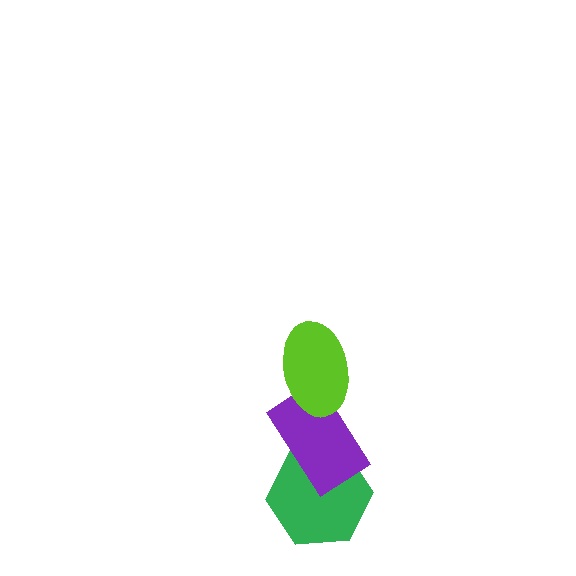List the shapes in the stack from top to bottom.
From top to bottom: the lime ellipse, the purple rectangle, the green hexagon.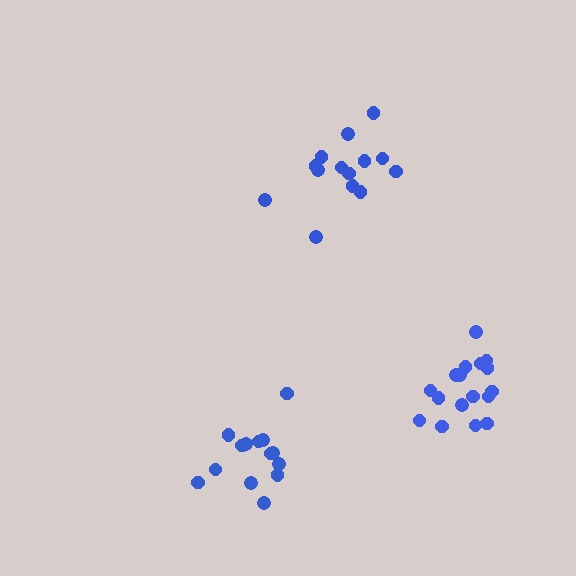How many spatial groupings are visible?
There are 3 spatial groupings.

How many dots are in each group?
Group 1: 14 dots, Group 2: 14 dots, Group 3: 17 dots (45 total).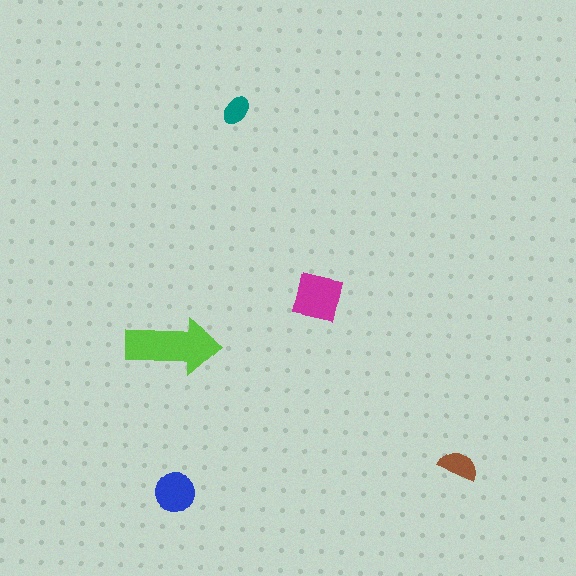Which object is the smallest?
The teal ellipse.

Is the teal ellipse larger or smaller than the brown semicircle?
Smaller.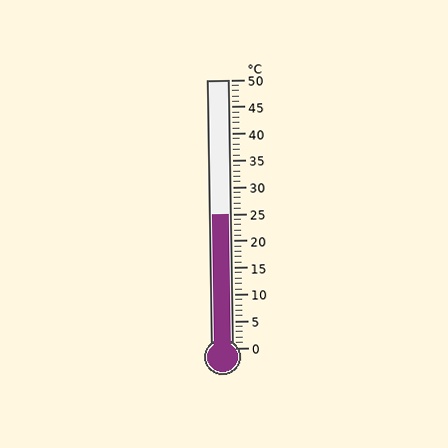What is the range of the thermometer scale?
The thermometer scale ranges from 0°C to 50°C.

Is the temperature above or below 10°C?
The temperature is above 10°C.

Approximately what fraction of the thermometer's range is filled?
The thermometer is filled to approximately 50% of its range.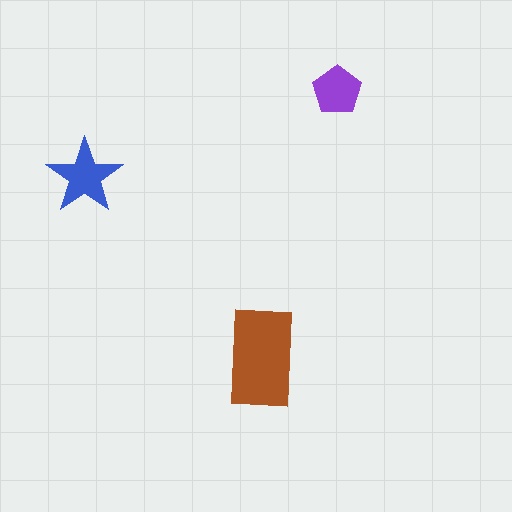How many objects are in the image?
There are 3 objects in the image.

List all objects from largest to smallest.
The brown rectangle, the blue star, the purple pentagon.